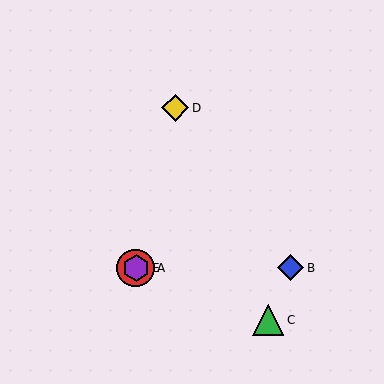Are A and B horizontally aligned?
Yes, both are at y≈268.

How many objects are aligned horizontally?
3 objects (A, B, E) are aligned horizontally.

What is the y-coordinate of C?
Object C is at y≈320.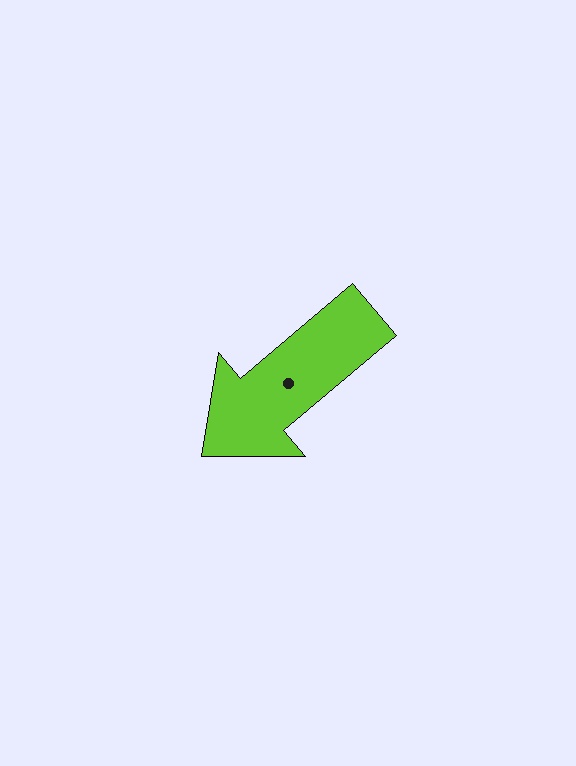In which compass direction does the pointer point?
Southwest.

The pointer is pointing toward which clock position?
Roughly 8 o'clock.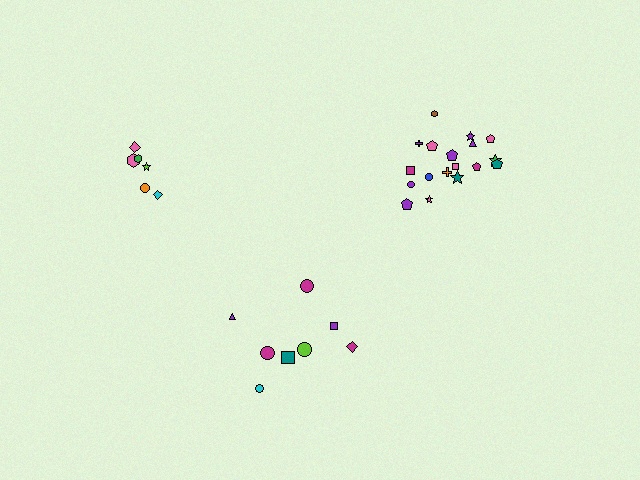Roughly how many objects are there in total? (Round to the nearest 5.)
Roughly 30 objects in total.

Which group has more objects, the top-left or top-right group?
The top-right group.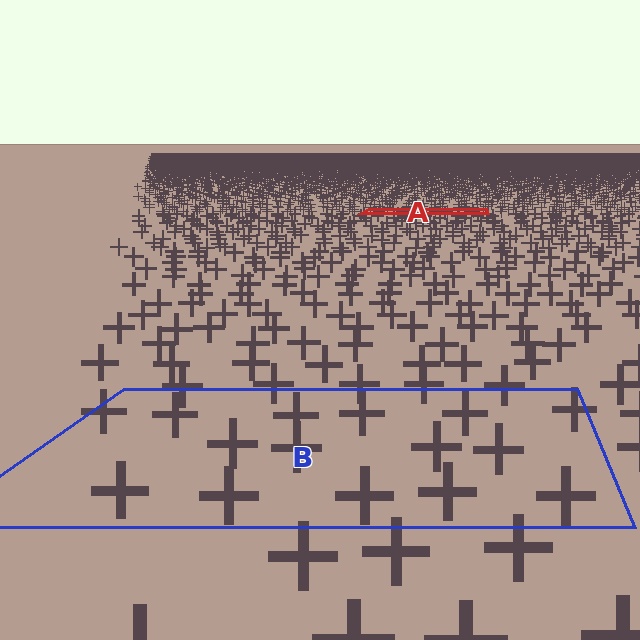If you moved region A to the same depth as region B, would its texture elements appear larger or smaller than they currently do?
They would appear larger. At a closer depth, the same texture elements are projected at a bigger on-screen size.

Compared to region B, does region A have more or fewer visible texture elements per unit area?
Region A has more texture elements per unit area — they are packed more densely because it is farther away.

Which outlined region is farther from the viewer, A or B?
Region A is farther from the viewer — the texture elements inside it appear smaller and more densely packed.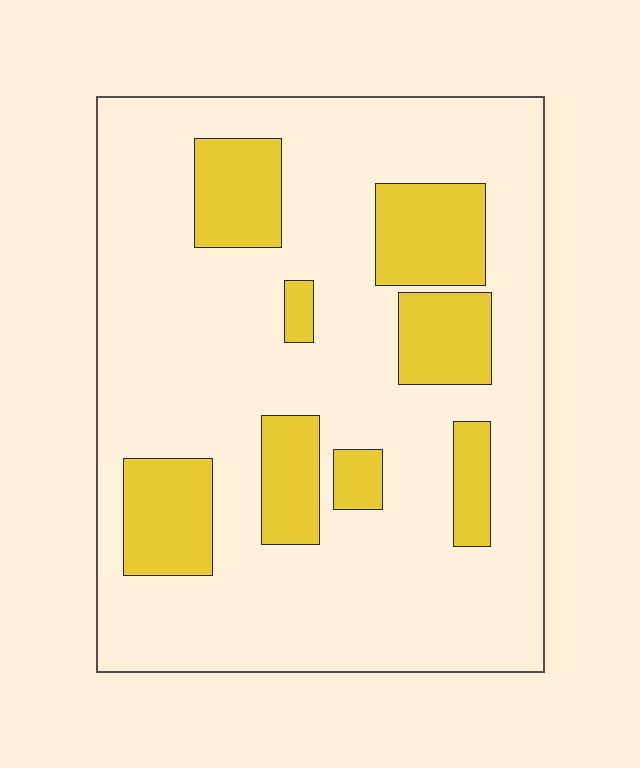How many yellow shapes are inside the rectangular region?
8.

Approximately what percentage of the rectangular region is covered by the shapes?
Approximately 20%.